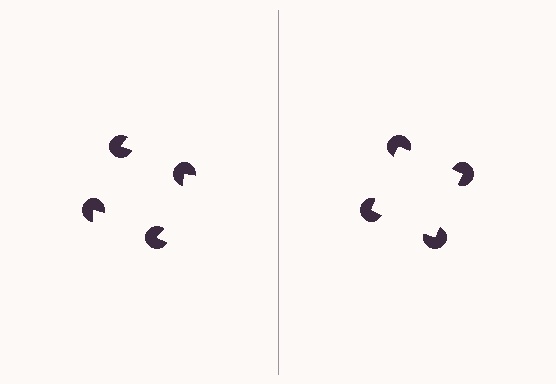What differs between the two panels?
The pac-man discs are positioned identically on both sides; only the wedge orientations differ. On the right they align to a square; on the left they are misaligned.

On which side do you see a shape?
An illusory square appears on the right side. On the left side the wedge cuts are rotated, so no coherent shape forms.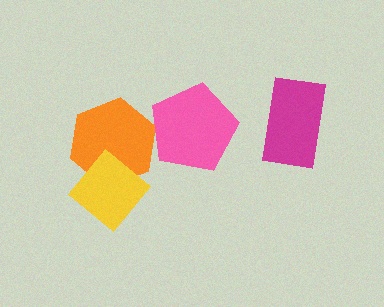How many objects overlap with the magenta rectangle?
0 objects overlap with the magenta rectangle.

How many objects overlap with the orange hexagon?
2 objects overlap with the orange hexagon.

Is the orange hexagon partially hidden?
Yes, it is partially covered by another shape.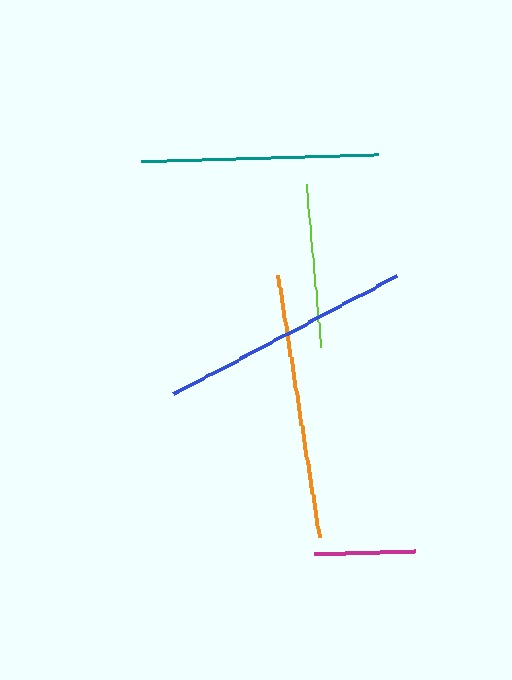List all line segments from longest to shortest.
From longest to shortest: orange, blue, teal, lime, magenta.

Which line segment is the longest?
The orange line is the longest at approximately 266 pixels.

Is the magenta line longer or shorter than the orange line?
The orange line is longer than the magenta line.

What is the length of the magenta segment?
The magenta segment is approximately 101 pixels long.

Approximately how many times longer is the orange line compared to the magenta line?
The orange line is approximately 2.6 times the length of the magenta line.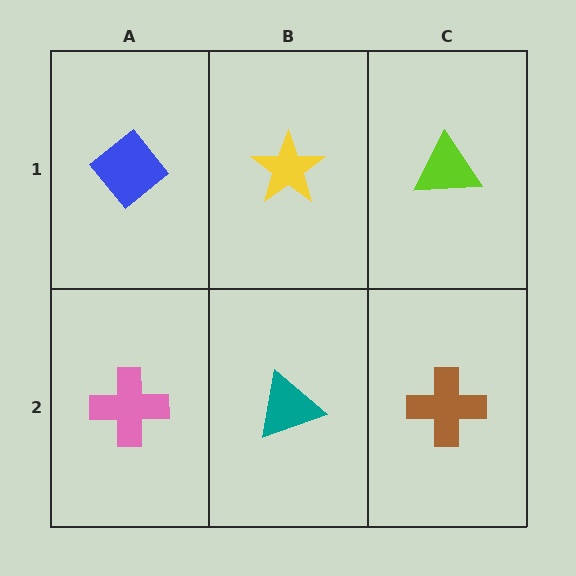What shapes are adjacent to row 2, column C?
A lime triangle (row 1, column C), a teal triangle (row 2, column B).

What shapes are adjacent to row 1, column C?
A brown cross (row 2, column C), a yellow star (row 1, column B).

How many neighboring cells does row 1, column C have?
2.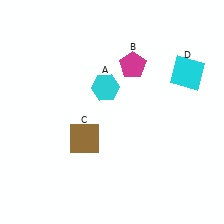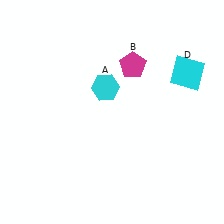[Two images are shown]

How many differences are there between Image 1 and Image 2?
There is 1 difference between the two images.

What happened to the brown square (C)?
The brown square (C) was removed in Image 2. It was in the bottom-left area of Image 1.